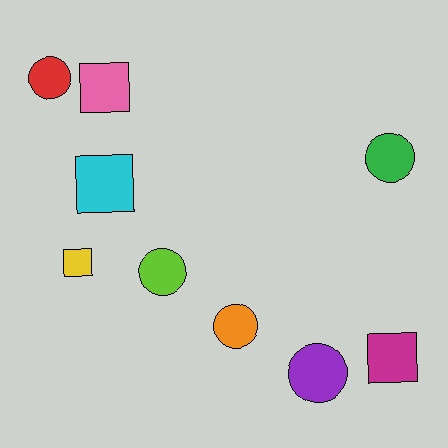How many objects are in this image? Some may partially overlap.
There are 9 objects.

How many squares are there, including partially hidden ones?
There are 4 squares.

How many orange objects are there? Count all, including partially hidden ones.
There is 1 orange object.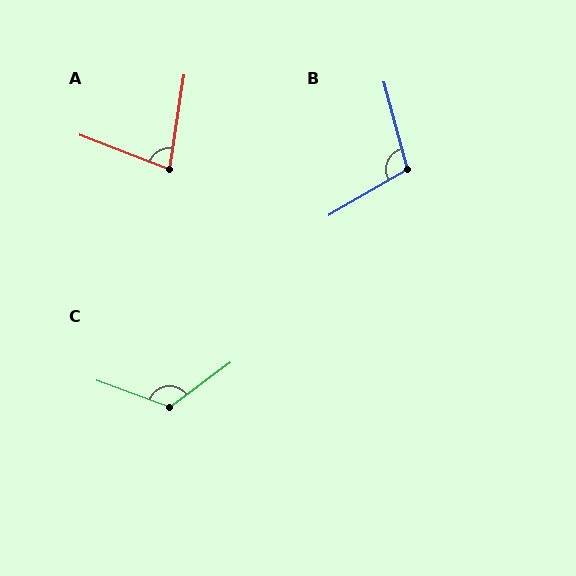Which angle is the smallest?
A, at approximately 78 degrees.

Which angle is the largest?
C, at approximately 124 degrees.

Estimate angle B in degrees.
Approximately 105 degrees.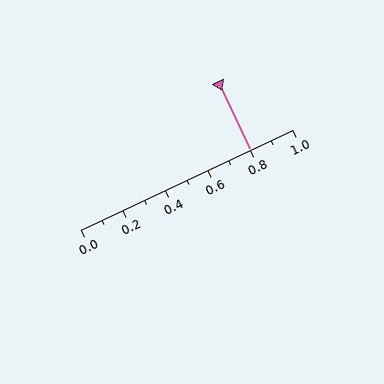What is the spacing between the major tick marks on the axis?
The major ticks are spaced 0.2 apart.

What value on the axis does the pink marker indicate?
The marker indicates approximately 0.8.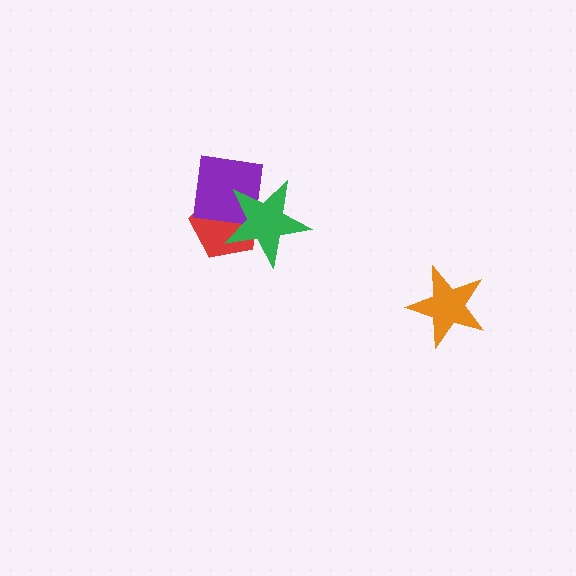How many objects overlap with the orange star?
0 objects overlap with the orange star.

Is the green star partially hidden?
No, no other shape covers it.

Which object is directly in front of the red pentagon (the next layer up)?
The purple square is directly in front of the red pentagon.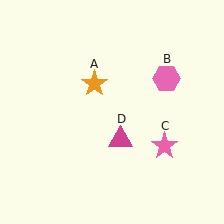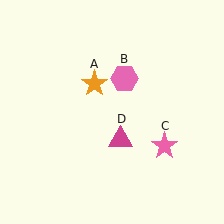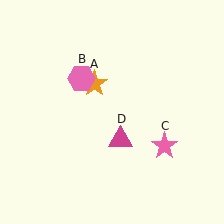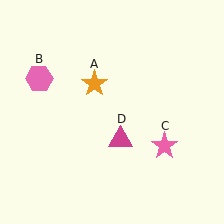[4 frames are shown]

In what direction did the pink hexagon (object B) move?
The pink hexagon (object B) moved left.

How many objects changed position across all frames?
1 object changed position: pink hexagon (object B).